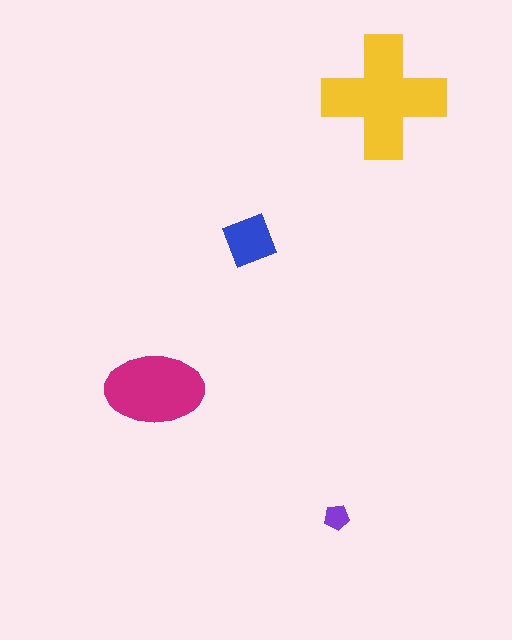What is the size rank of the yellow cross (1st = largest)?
1st.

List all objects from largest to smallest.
The yellow cross, the magenta ellipse, the blue square, the purple pentagon.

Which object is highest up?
The yellow cross is topmost.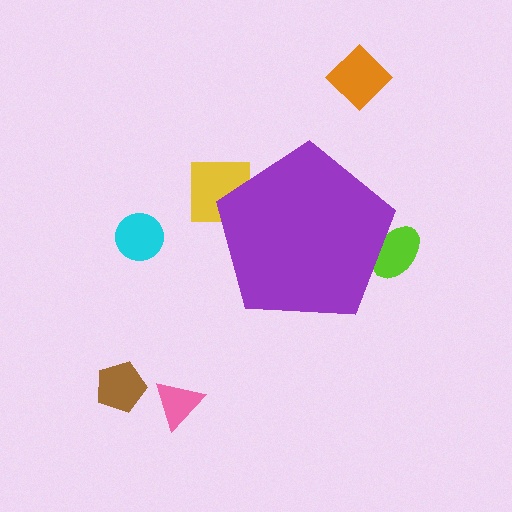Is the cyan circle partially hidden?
No, the cyan circle is fully visible.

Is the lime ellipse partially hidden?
Yes, the lime ellipse is partially hidden behind the purple pentagon.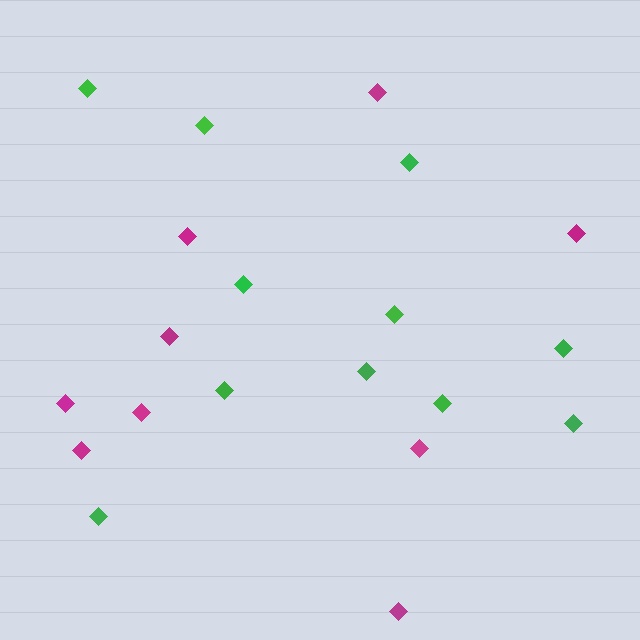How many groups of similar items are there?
There are 2 groups: one group of green diamonds (11) and one group of magenta diamonds (9).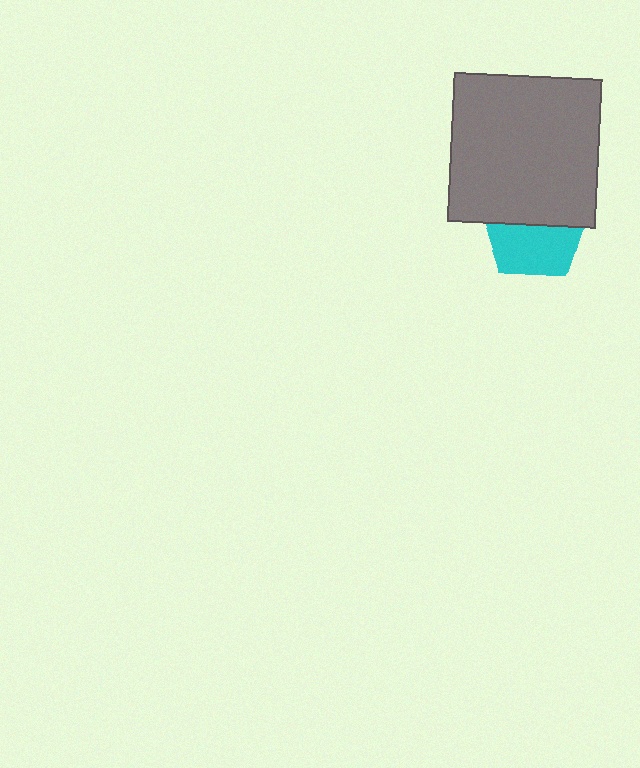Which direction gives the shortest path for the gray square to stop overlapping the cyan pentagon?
Moving up gives the shortest separation.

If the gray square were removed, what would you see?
You would see the complete cyan pentagon.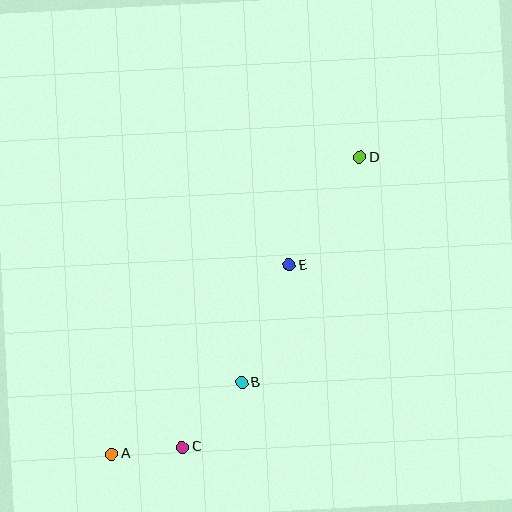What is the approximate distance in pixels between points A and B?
The distance between A and B is approximately 148 pixels.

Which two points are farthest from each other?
Points A and D are farthest from each other.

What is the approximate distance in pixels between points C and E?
The distance between C and E is approximately 211 pixels.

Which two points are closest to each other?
Points A and C are closest to each other.